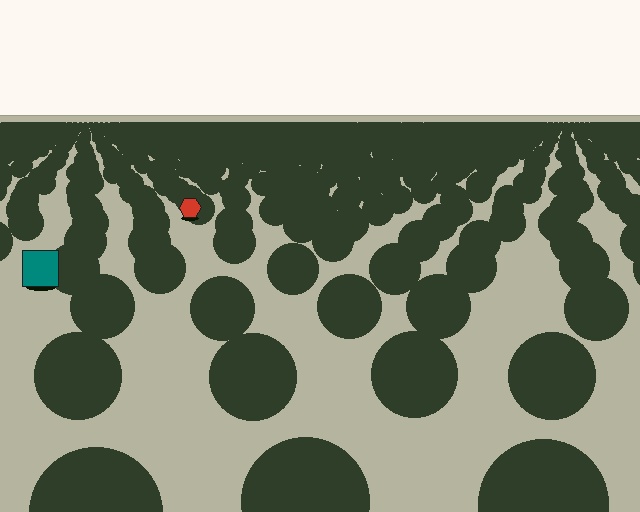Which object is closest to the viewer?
The teal square is closest. The texture marks near it are larger and more spread out.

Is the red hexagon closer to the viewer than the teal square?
No. The teal square is closer — you can tell from the texture gradient: the ground texture is coarser near it.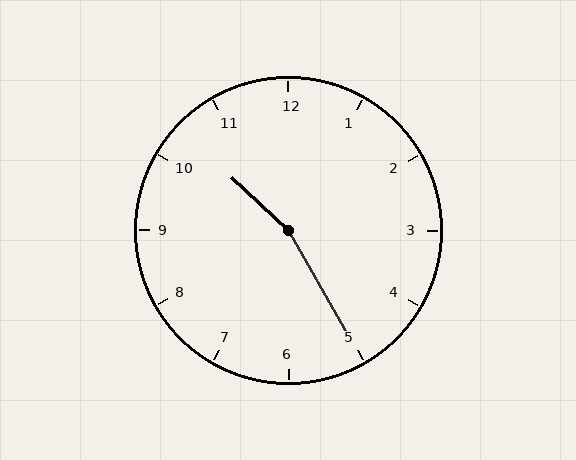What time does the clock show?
10:25.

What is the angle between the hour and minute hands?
Approximately 162 degrees.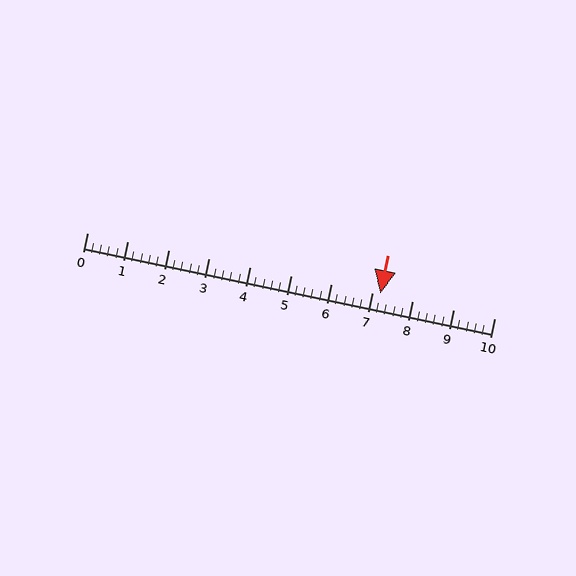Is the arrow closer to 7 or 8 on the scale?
The arrow is closer to 7.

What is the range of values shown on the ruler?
The ruler shows values from 0 to 10.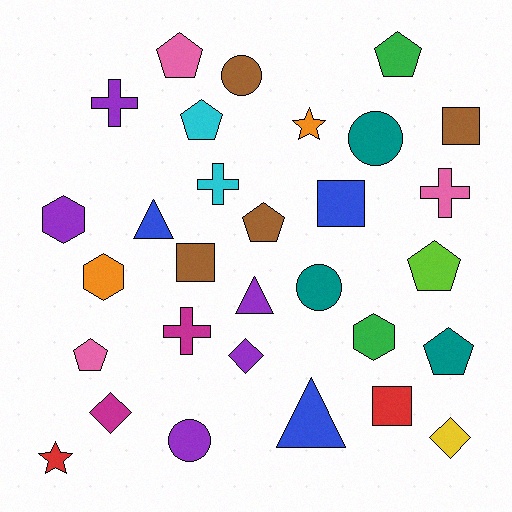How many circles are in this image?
There are 4 circles.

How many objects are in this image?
There are 30 objects.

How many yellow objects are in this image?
There is 1 yellow object.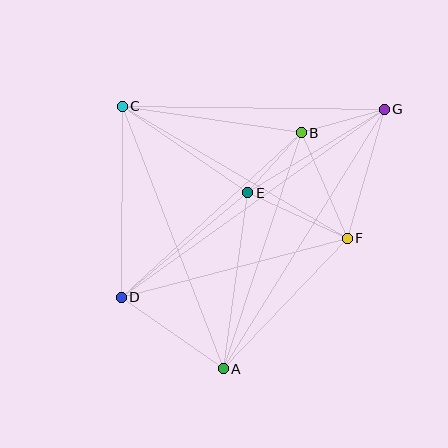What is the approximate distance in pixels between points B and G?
The distance between B and G is approximately 86 pixels.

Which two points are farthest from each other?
Points D and G are farthest from each other.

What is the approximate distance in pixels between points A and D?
The distance between A and D is approximately 124 pixels.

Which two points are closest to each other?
Points B and E are closest to each other.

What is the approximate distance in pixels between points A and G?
The distance between A and G is approximately 306 pixels.